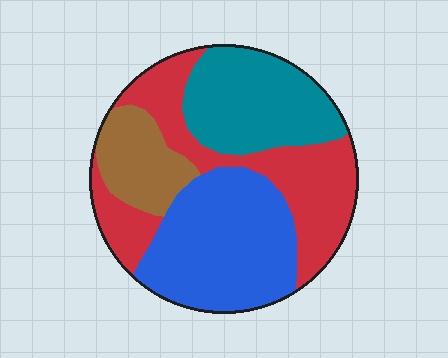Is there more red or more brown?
Red.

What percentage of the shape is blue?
Blue covers around 30% of the shape.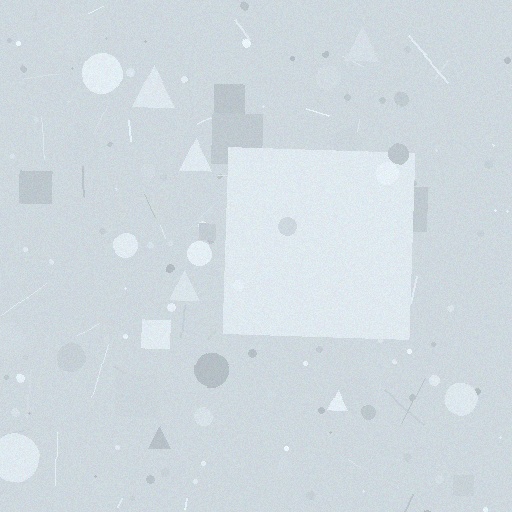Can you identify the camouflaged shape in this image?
The camouflaged shape is a square.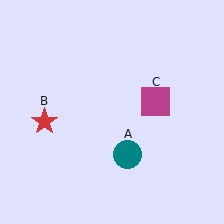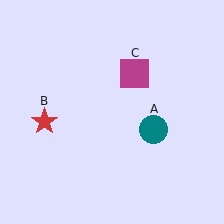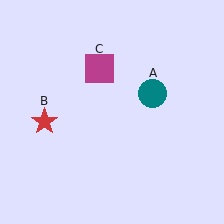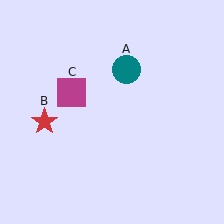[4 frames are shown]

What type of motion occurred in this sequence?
The teal circle (object A), magenta square (object C) rotated counterclockwise around the center of the scene.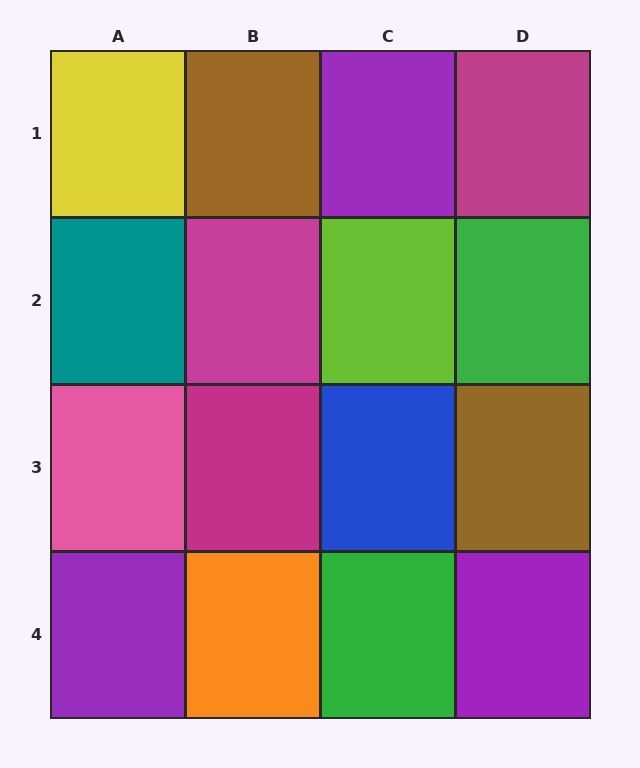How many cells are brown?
2 cells are brown.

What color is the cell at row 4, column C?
Green.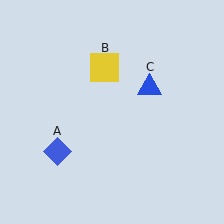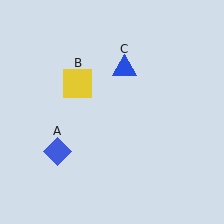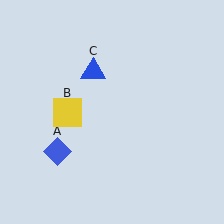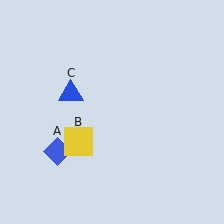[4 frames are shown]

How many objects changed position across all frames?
2 objects changed position: yellow square (object B), blue triangle (object C).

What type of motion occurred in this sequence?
The yellow square (object B), blue triangle (object C) rotated counterclockwise around the center of the scene.